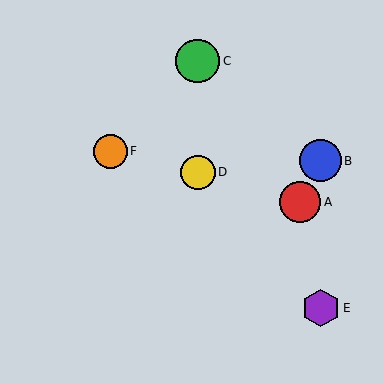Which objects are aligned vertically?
Objects C, D are aligned vertically.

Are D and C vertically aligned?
Yes, both are at x≈198.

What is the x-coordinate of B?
Object B is at x≈321.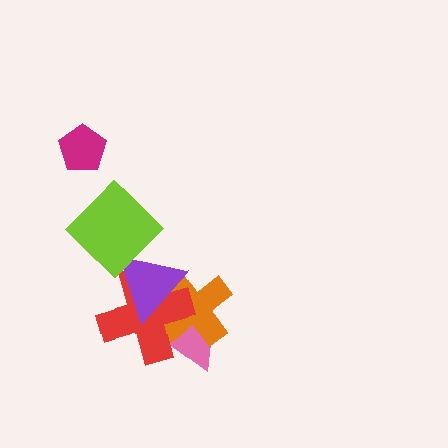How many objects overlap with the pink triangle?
3 objects overlap with the pink triangle.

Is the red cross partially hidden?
Yes, it is partially covered by another shape.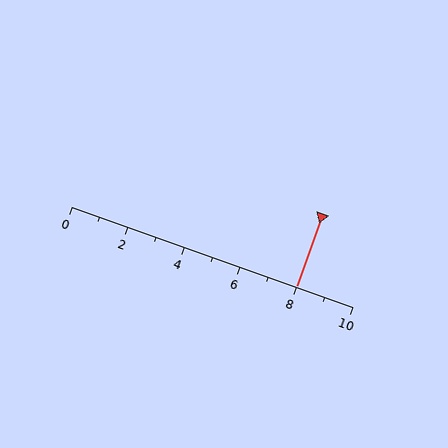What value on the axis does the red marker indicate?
The marker indicates approximately 8.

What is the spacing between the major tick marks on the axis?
The major ticks are spaced 2 apart.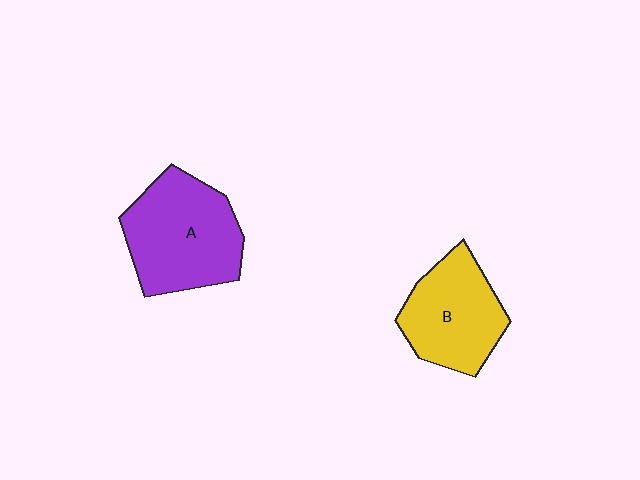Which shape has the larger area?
Shape A (purple).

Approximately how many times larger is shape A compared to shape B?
Approximately 1.2 times.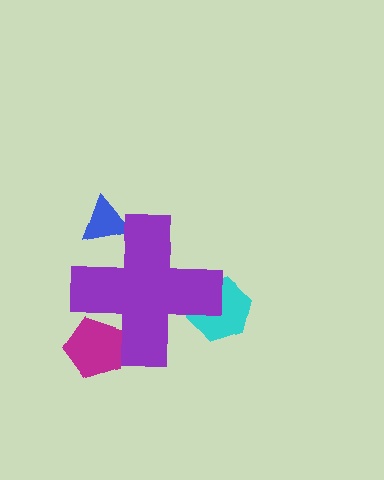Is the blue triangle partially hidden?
Yes, the blue triangle is partially hidden behind the purple cross.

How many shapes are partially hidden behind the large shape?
3 shapes are partially hidden.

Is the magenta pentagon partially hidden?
Yes, the magenta pentagon is partially hidden behind the purple cross.